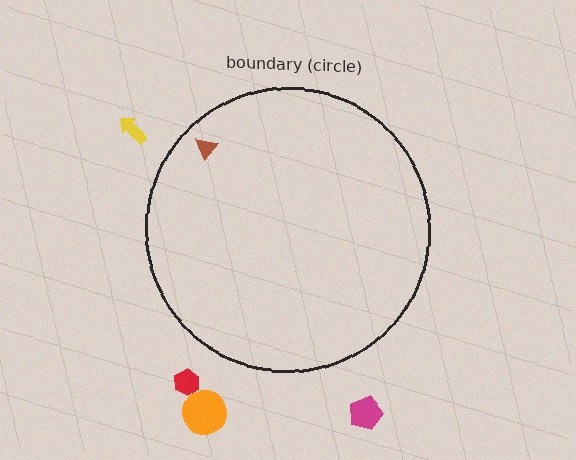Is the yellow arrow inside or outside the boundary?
Outside.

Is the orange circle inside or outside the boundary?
Outside.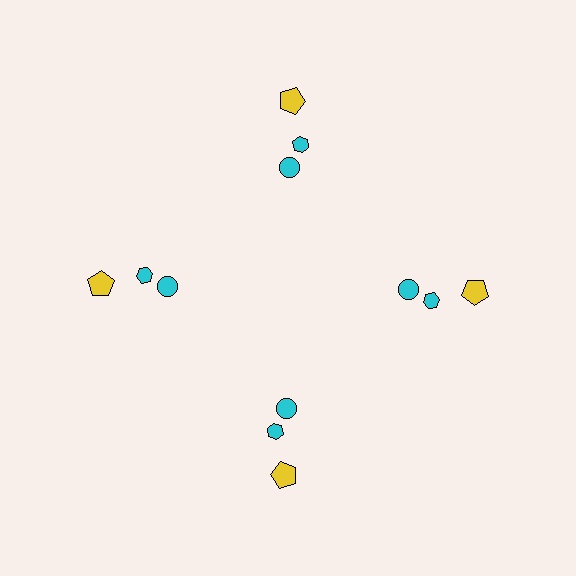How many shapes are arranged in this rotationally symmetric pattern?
There are 12 shapes, arranged in 4 groups of 3.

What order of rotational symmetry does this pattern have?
This pattern has 4-fold rotational symmetry.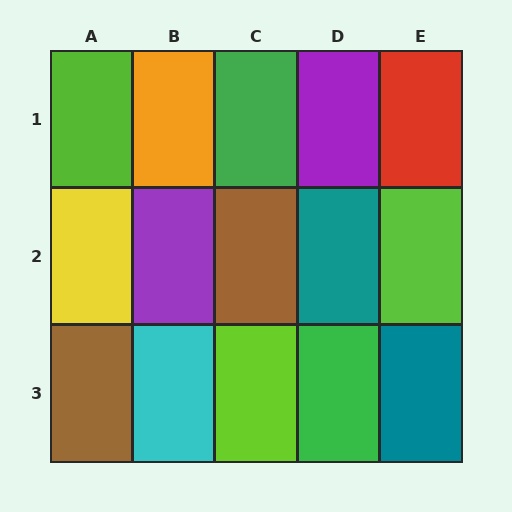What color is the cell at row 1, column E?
Red.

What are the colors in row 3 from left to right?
Brown, cyan, lime, green, teal.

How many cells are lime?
3 cells are lime.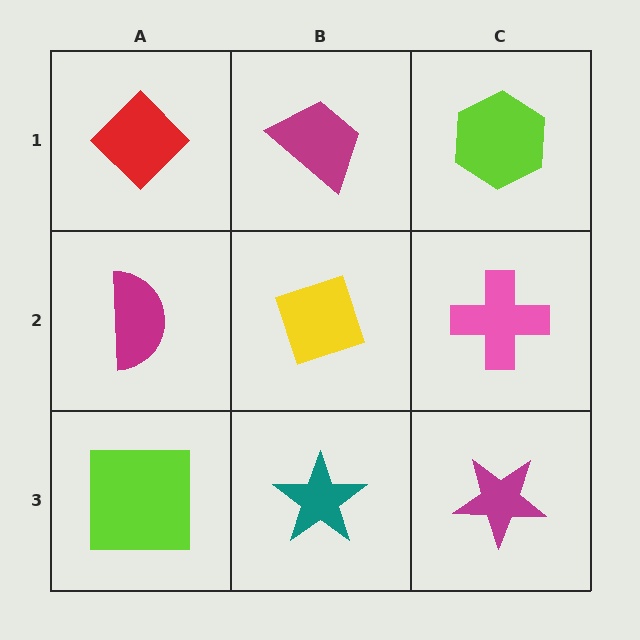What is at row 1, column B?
A magenta trapezoid.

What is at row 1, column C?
A lime hexagon.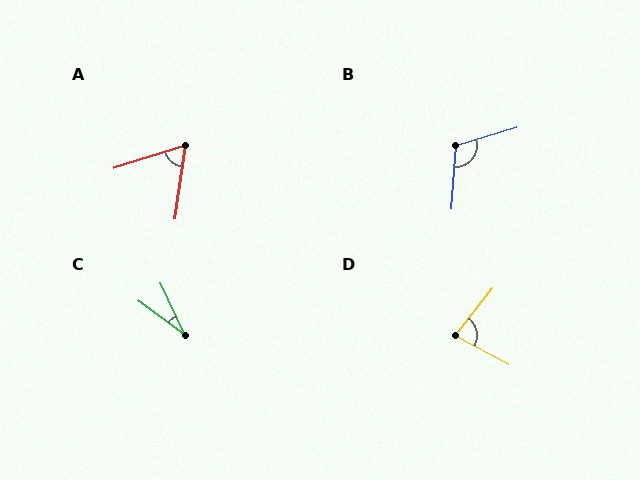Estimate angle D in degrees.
Approximately 80 degrees.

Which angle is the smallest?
C, at approximately 28 degrees.